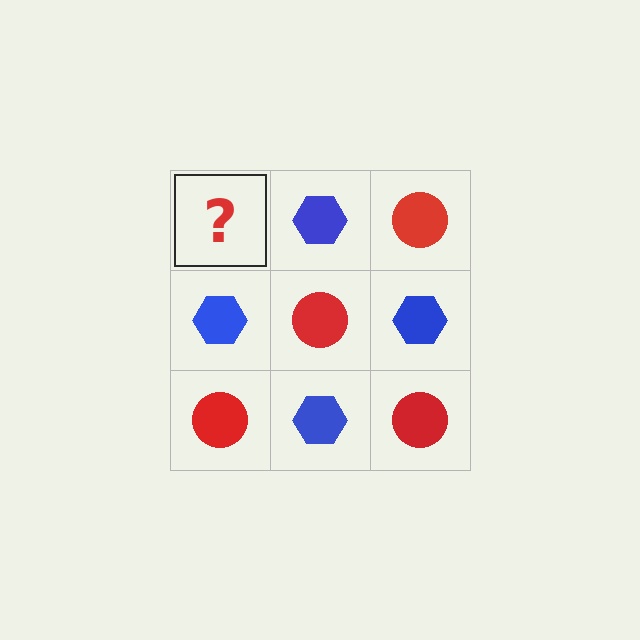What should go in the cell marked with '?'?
The missing cell should contain a red circle.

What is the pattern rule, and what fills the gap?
The rule is that it alternates red circle and blue hexagon in a checkerboard pattern. The gap should be filled with a red circle.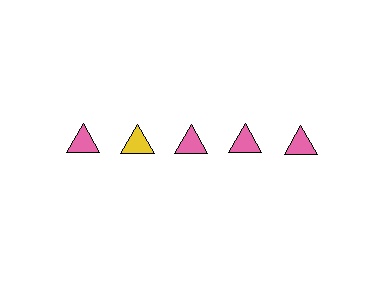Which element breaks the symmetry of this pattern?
The yellow triangle in the top row, second from left column breaks the symmetry. All other shapes are pink triangles.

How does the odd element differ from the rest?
It has a different color: yellow instead of pink.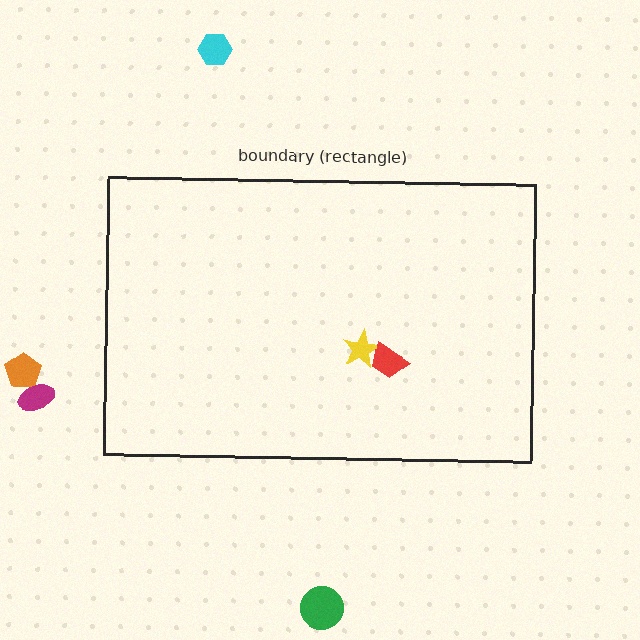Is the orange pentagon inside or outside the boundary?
Outside.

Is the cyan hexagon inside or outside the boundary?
Outside.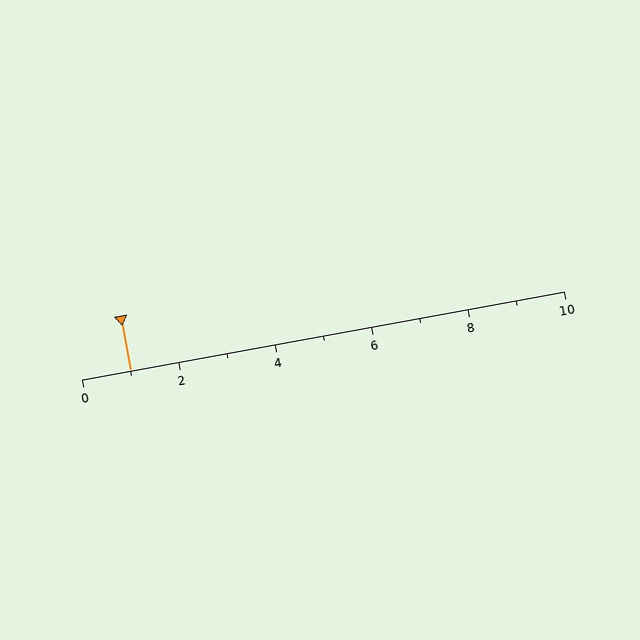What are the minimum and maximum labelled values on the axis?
The axis runs from 0 to 10.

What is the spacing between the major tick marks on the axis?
The major ticks are spaced 2 apart.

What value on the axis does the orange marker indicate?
The marker indicates approximately 1.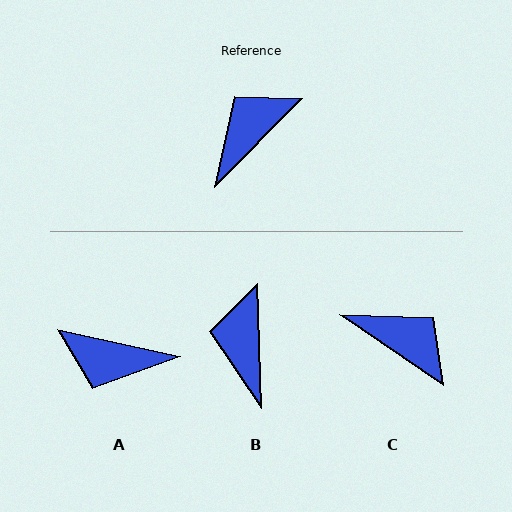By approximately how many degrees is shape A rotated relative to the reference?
Approximately 122 degrees counter-clockwise.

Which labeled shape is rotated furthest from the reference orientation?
A, about 122 degrees away.